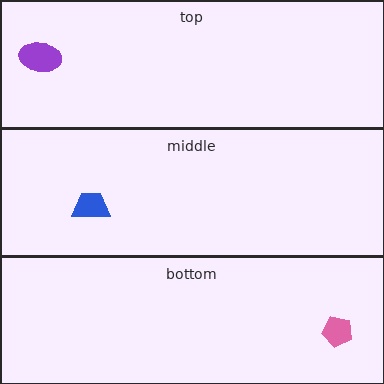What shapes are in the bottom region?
The pink pentagon.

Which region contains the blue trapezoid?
The middle region.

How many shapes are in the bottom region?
1.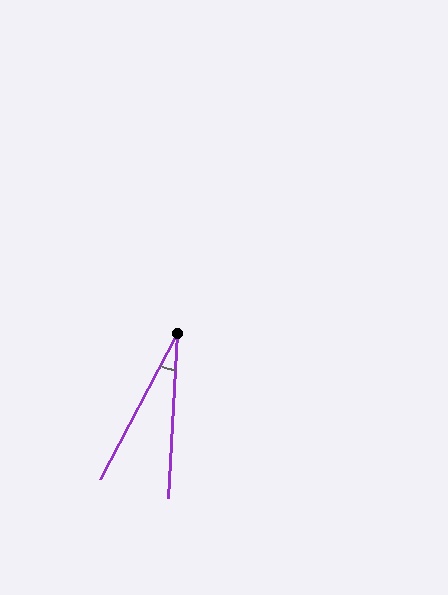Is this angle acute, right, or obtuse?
It is acute.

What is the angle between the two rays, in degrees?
Approximately 25 degrees.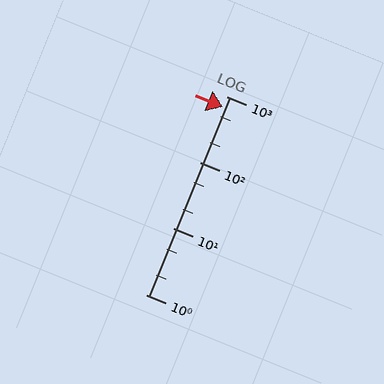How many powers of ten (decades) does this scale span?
The scale spans 3 decades, from 1 to 1000.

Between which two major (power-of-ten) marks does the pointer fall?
The pointer is between 100 and 1000.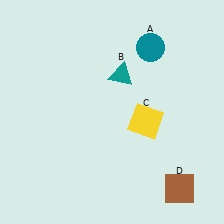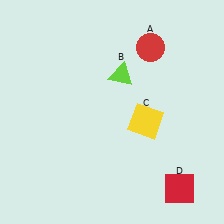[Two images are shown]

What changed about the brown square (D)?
In Image 1, D is brown. In Image 2, it changed to red.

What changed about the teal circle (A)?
In Image 1, A is teal. In Image 2, it changed to red.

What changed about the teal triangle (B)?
In Image 1, B is teal. In Image 2, it changed to lime.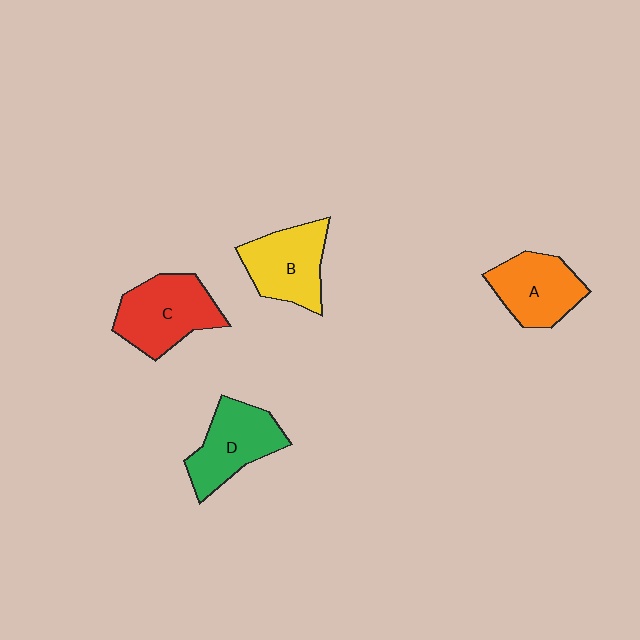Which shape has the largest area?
Shape C (red).